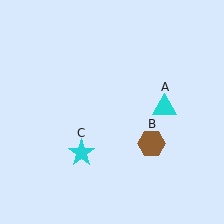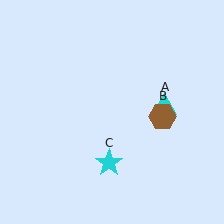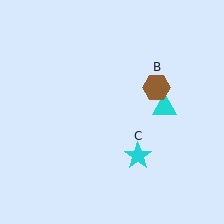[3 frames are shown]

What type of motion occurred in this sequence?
The brown hexagon (object B), cyan star (object C) rotated counterclockwise around the center of the scene.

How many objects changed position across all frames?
2 objects changed position: brown hexagon (object B), cyan star (object C).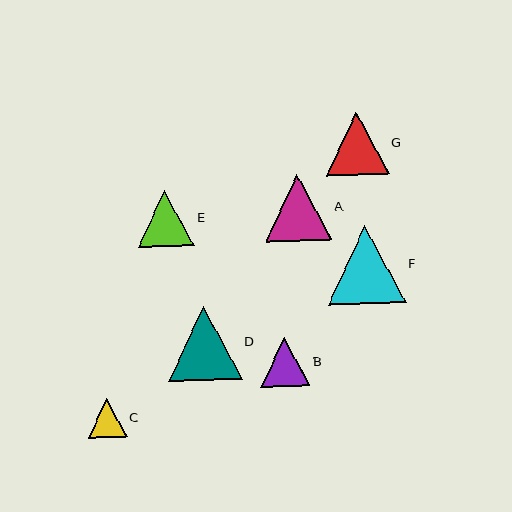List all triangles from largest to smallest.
From largest to smallest: F, D, A, G, E, B, C.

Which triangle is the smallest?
Triangle C is the smallest with a size of approximately 39 pixels.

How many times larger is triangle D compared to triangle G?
Triangle D is approximately 1.2 times the size of triangle G.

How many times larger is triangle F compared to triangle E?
Triangle F is approximately 1.4 times the size of triangle E.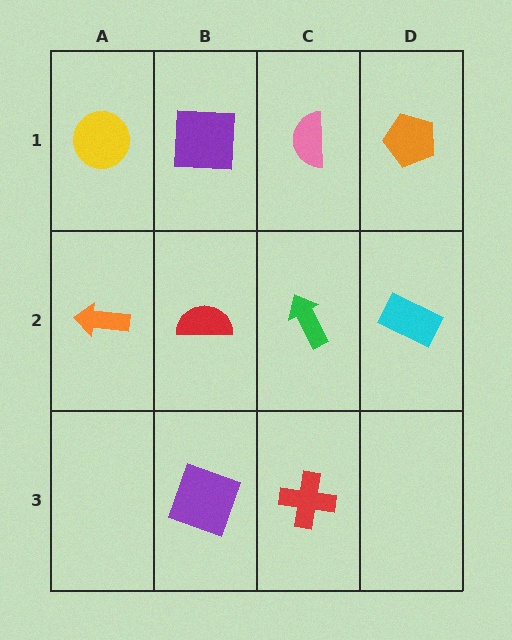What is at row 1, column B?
A purple square.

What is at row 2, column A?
An orange arrow.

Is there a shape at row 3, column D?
No, that cell is empty.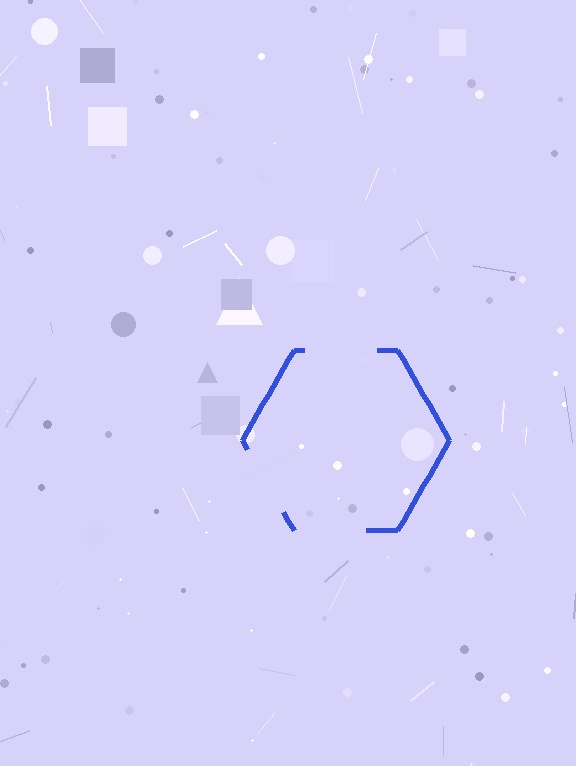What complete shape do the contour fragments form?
The contour fragments form a hexagon.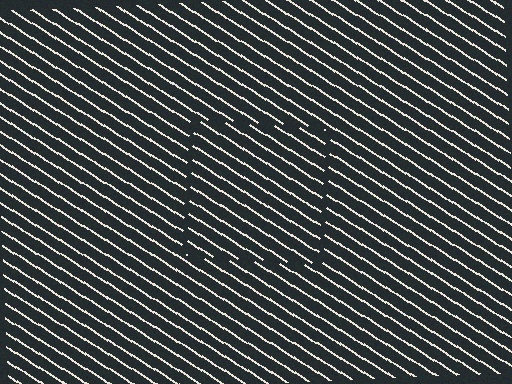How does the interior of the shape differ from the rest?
The interior of the shape contains the same grating, shifted by half a period — the contour is defined by the phase discontinuity where line-ends from the inner and outer gratings abut.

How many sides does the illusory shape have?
4 sides — the line-ends trace a square.